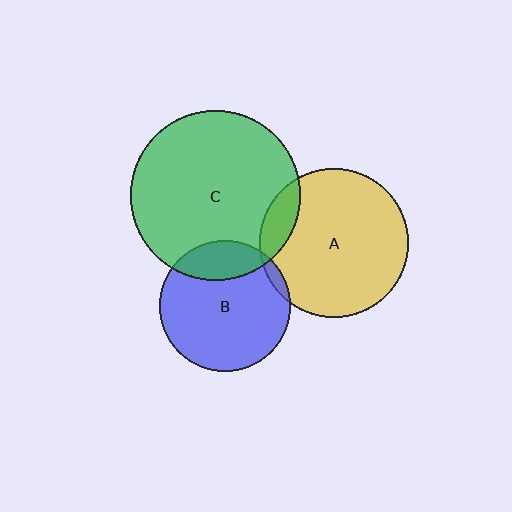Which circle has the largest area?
Circle C (green).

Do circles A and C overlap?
Yes.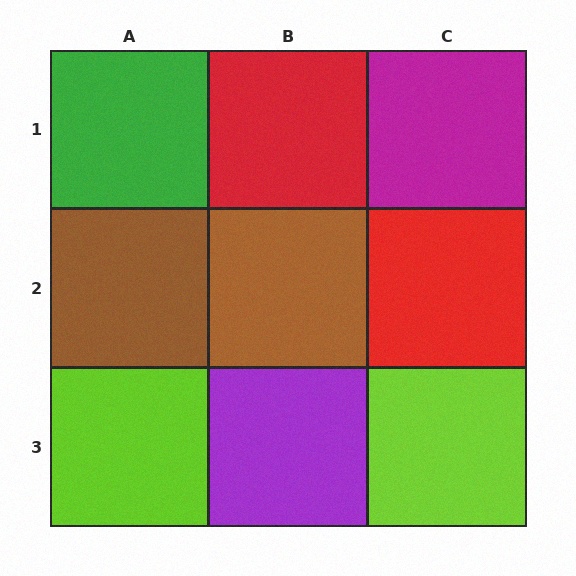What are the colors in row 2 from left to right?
Brown, brown, red.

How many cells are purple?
1 cell is purple.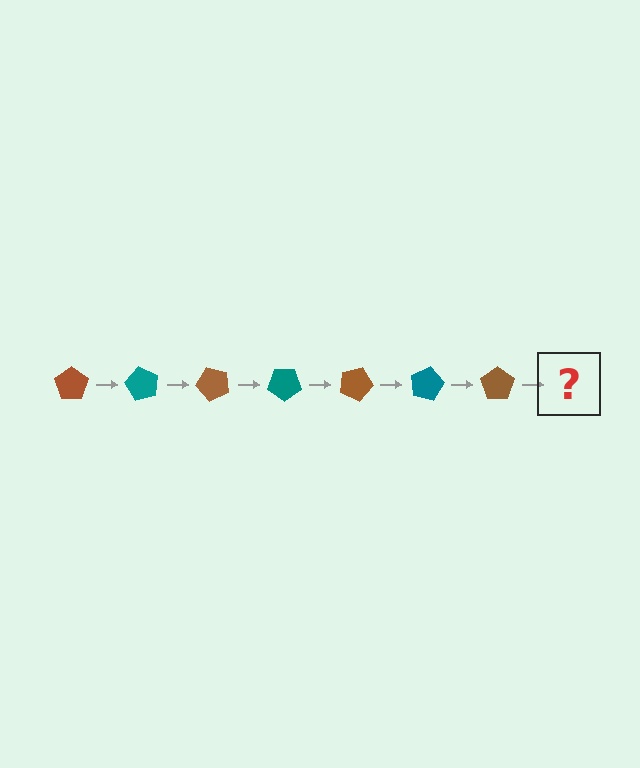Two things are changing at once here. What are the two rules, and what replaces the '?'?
The two rules are that it rotates 60 degrees each step and the color cycles through brown and teal. The '?' should be a teal pentagon, rotated 420 degrees from the start.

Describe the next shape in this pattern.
It should be a teal pentagon, rotated 420 degrees from the start.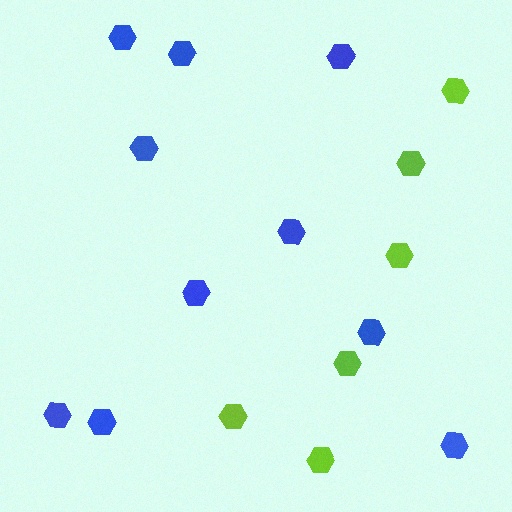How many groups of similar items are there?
There are 2 groups: one group of lime hexagons (6) and one group of blue hexagons (10).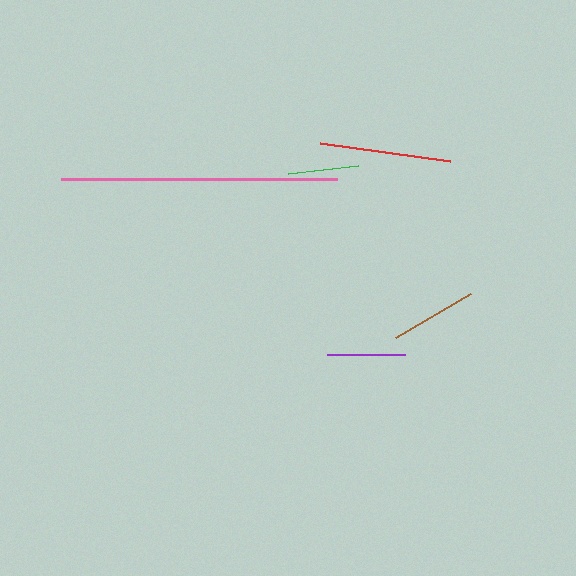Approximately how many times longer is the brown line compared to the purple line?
The brown line is approximately 1.1 times the length of the purple line.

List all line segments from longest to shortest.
From longest to shortest: pink, red, brown, purple, green.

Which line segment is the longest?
The pink line is the longest at approximately 276 pixels.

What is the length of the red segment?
The red segment is approximately 131 pixels long.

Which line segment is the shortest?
The green line is the shortest at approximately 71 pixels.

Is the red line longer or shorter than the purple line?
The red line is longer than the purple line.